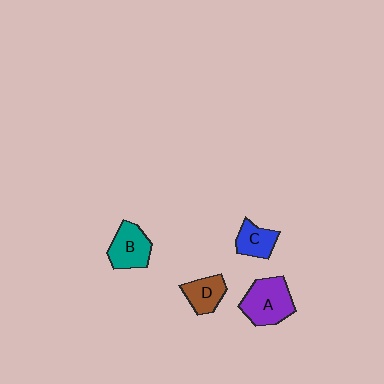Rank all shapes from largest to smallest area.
From largest to smallest: A (purple), B (teal), D (brown), C (blue).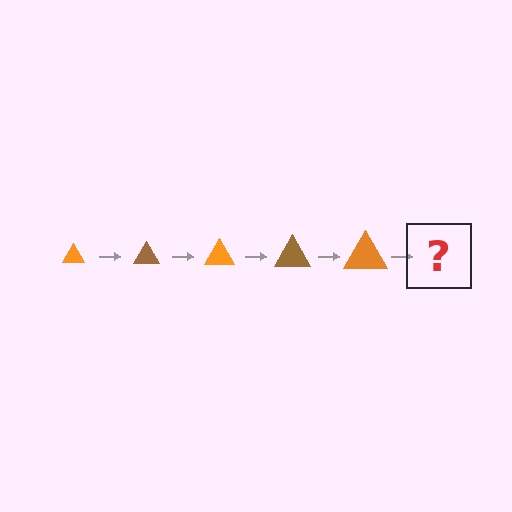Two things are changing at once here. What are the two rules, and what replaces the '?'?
The two rules are that the triangle grows larger each step and the color cycles through orange and brown. The '?' should be a brown triangle, larger than the previous one.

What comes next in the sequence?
The next element should be a brown triangle, larger than the previous one.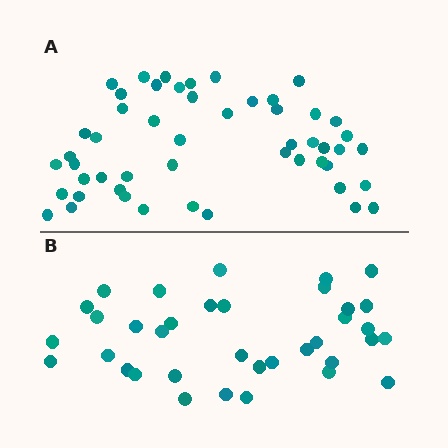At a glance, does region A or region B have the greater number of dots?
Region A (the top region) has more dots.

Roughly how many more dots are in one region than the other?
Region A has approximately 15 more dots than region B.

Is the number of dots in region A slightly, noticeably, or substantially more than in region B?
Region A has noticeably more, but not dramatically so. The ratio is roughly 1.4 to 1.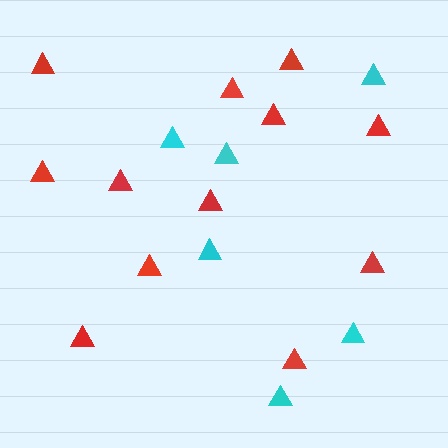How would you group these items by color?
There are 2 groups: one group of red triangles (12) and one group of cyan triangles (6).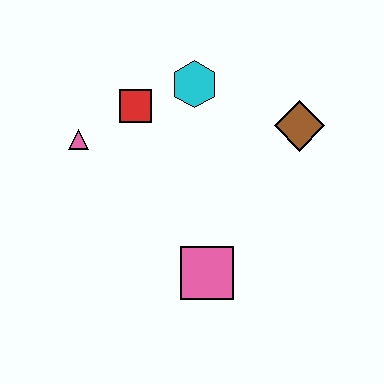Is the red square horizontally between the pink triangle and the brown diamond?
Yes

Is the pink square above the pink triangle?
No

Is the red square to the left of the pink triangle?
No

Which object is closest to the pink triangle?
The red square is closest to the pink triangle.